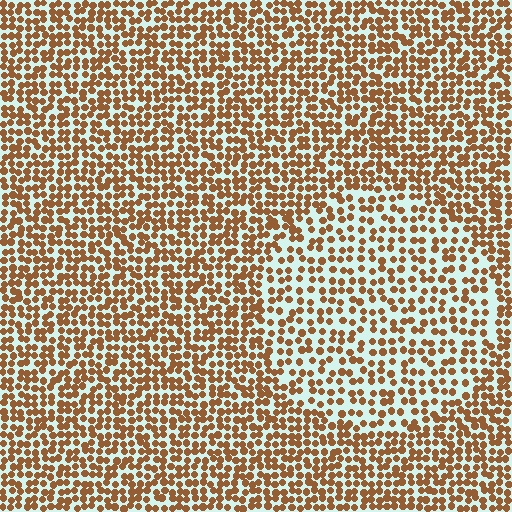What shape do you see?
I see a circle.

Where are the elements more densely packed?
The elements are more densely packed outside the circle boundary.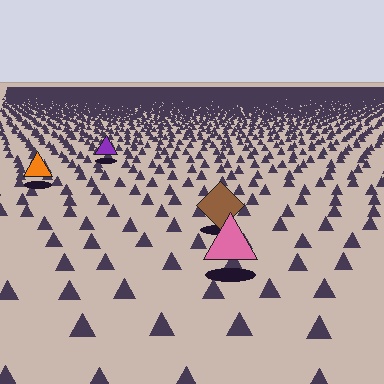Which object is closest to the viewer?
The pink triangle is closest. The texture marks near it are larger and more spread out.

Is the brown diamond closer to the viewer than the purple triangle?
Yes. The brown diamond is closer — you can tell from the texture gradient: the ground texture is coarser near it.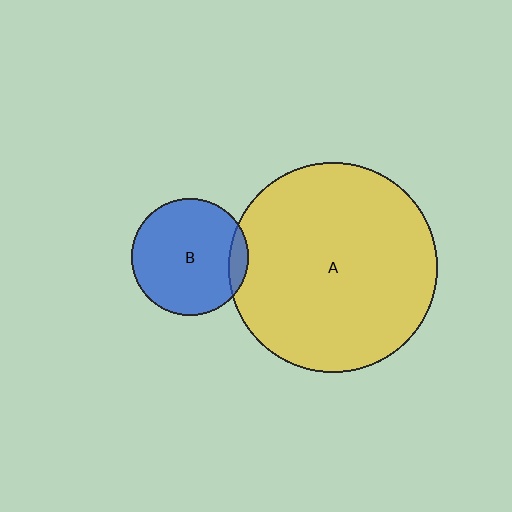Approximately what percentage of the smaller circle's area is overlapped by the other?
Approximately 10%.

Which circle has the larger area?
Circle A (yellow).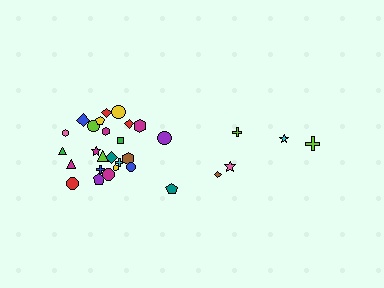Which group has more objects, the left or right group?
The left group.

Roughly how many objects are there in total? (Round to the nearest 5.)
Roughly 30 objects in total.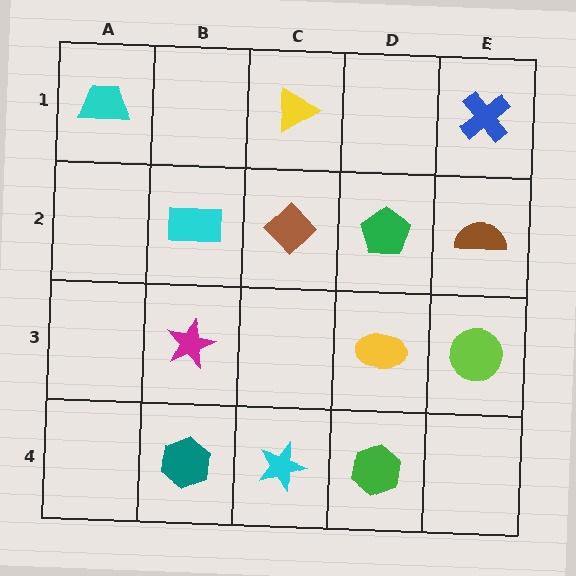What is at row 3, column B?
A magenta star.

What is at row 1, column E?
A blue cross.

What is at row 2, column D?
A green pentagon.